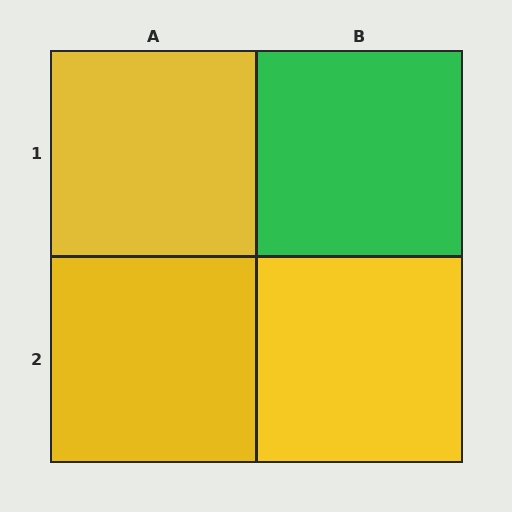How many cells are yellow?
3 cells are yellow.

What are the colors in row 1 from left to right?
Yellow, green.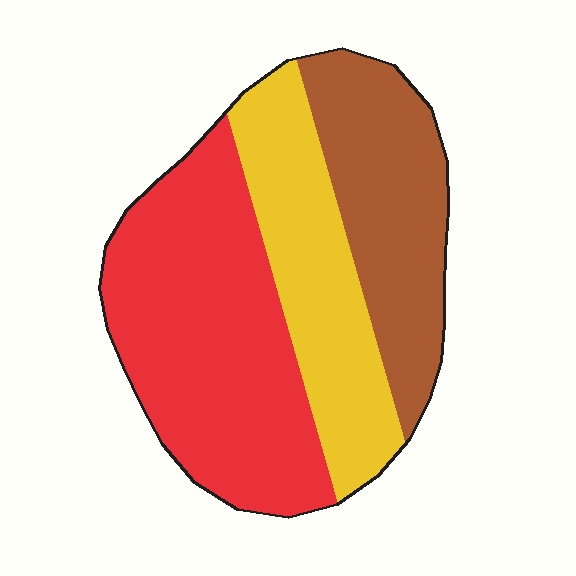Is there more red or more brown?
Red.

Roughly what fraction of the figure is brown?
Brown covers roughly 25% of the figure.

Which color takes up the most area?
Red, at roughly 45%.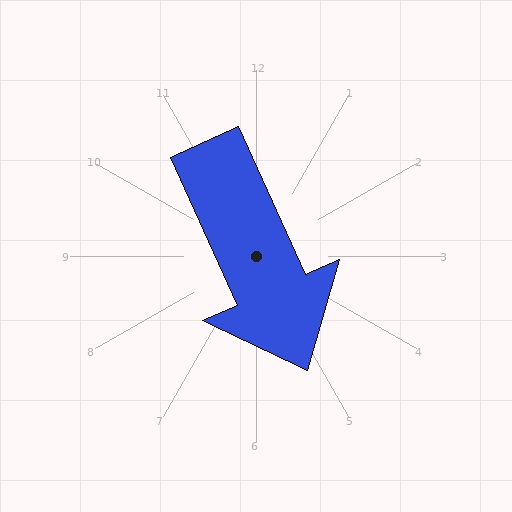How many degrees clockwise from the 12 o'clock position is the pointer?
Approximately 156 degrees.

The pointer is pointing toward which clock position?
Roughly 5 o'clock.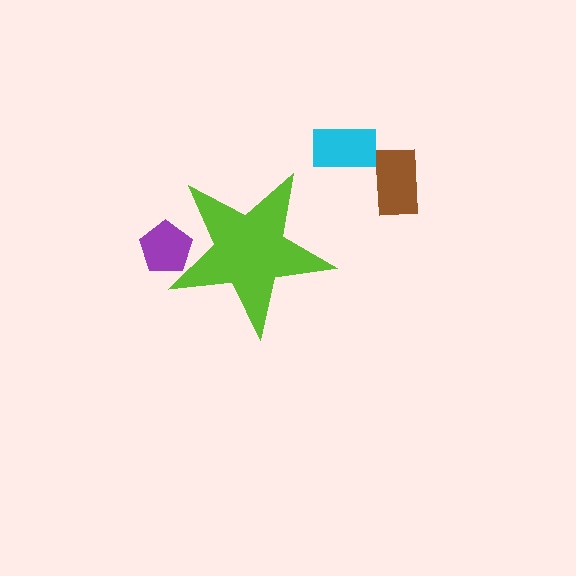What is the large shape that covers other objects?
A lime star.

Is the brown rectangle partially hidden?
No, the brown rectangle is fully visible.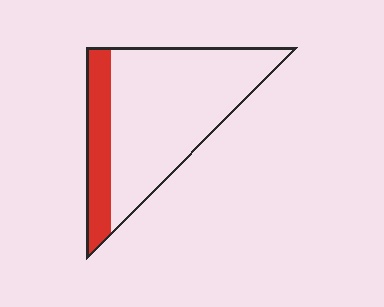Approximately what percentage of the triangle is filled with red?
Approximately 20%.